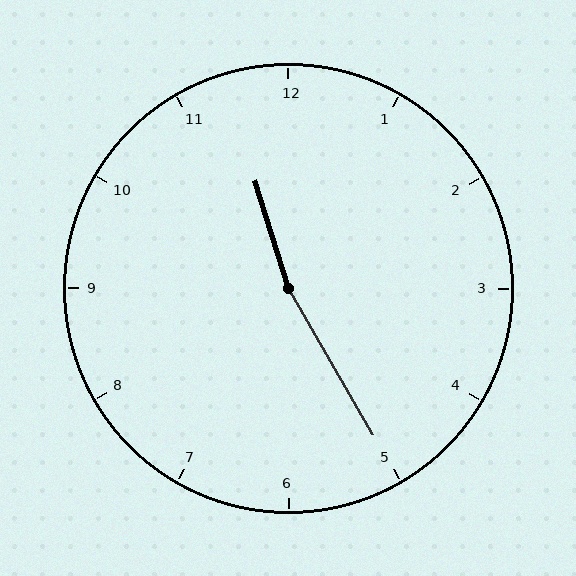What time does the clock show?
11:25.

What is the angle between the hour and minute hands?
Approximately 168 degrees.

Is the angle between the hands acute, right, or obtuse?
It is obtuse.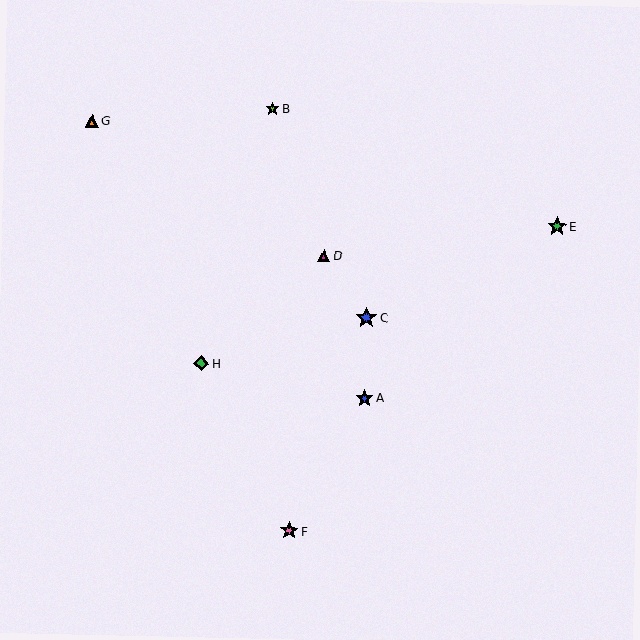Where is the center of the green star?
The center of the green star is at (557, 227).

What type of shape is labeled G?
Shape G is an orange triangle.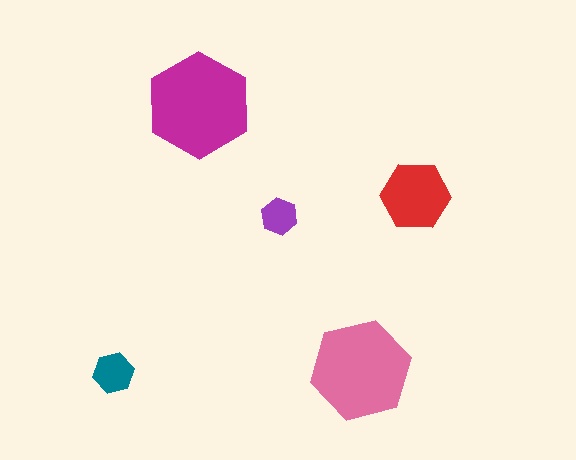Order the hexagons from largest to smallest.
the magenta one, the pink one, the red one, the teal one, the purple one.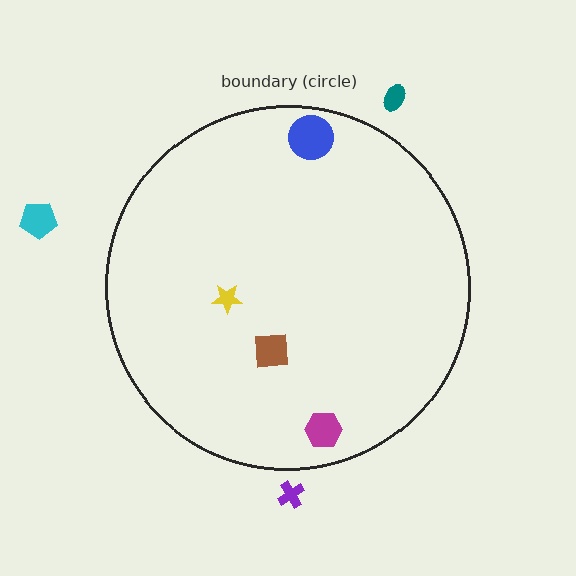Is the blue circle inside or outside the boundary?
Inside.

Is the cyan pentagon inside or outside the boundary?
Outside.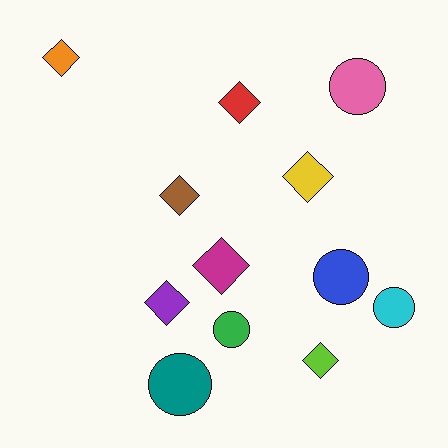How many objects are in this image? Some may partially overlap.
There are 12 objects.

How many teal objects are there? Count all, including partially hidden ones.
There is 1 teal object.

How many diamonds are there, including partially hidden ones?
There are 7 diamonds.